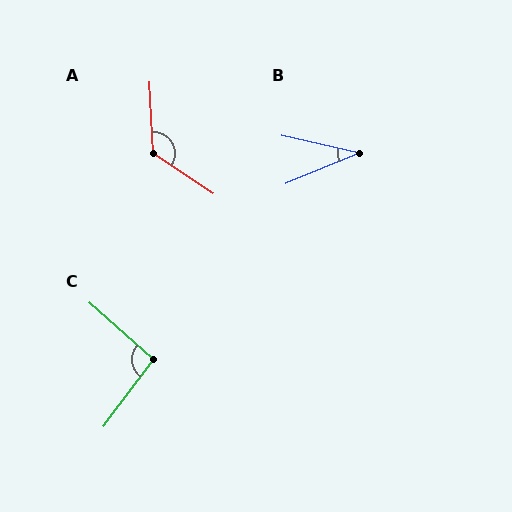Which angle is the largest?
A, at approximately 126 degrees.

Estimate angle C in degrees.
Approximately 95 degrees.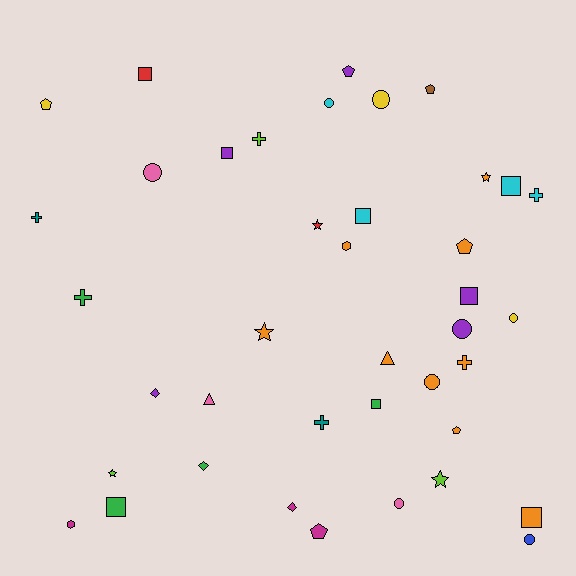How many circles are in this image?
There are 8 circles.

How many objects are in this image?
There are 40 objects.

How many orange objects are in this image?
There are 9 orange objects.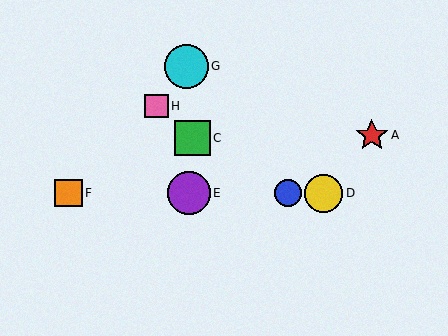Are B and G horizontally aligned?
No, B is at y≈193 and G is at y≈66.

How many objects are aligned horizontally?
4 objects (B, D, E, F) are aligned horizontally.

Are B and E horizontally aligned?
Yes, both are at y≈193.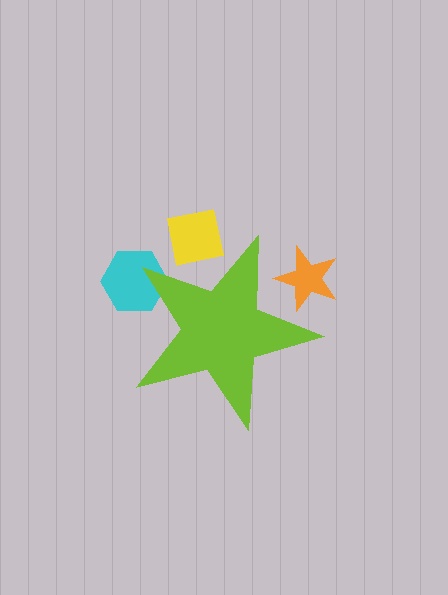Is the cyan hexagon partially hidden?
Yes, the cyan hexagon is partially hidden behind the lime star.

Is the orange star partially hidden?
Yes, the orange star is partially hidden behind the lime star.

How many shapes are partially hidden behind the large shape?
3 shapes are partially hidden.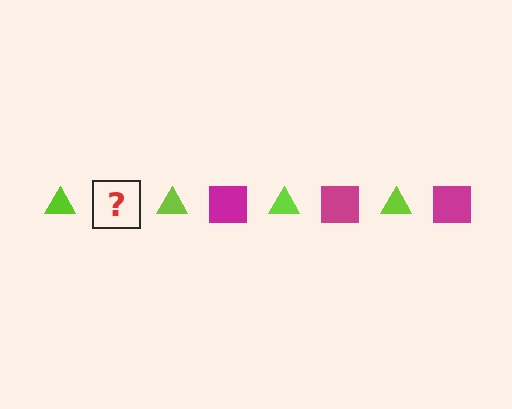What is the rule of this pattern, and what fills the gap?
The rule is that the pattern alternates between lime triangle and magenta square. The gap should be filled with a magenta square.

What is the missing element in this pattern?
The missing element is a magenta square.